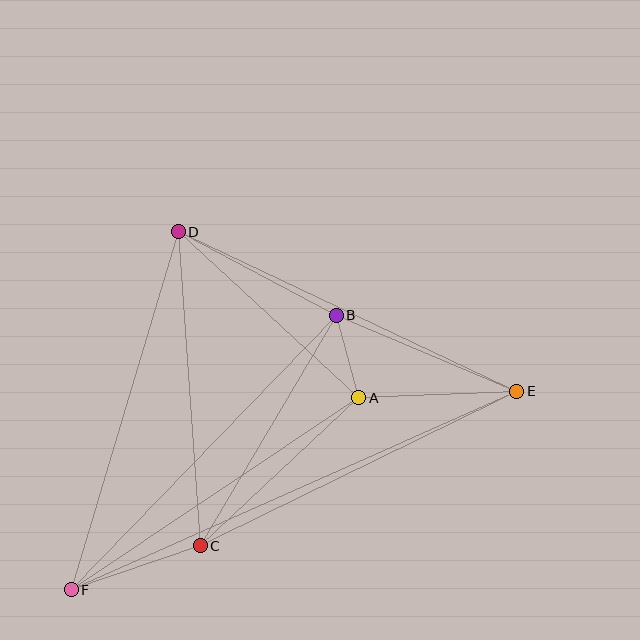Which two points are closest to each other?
Points A and B are closest to each other.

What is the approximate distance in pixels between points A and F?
The distance between A and F is approximately 346 pixels.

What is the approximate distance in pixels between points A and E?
The distance between A and E is approximately 158 pixels.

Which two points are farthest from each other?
Points E and F are farthest from each other.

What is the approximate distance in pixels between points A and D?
The distance between A and D is approximately 245 pixels.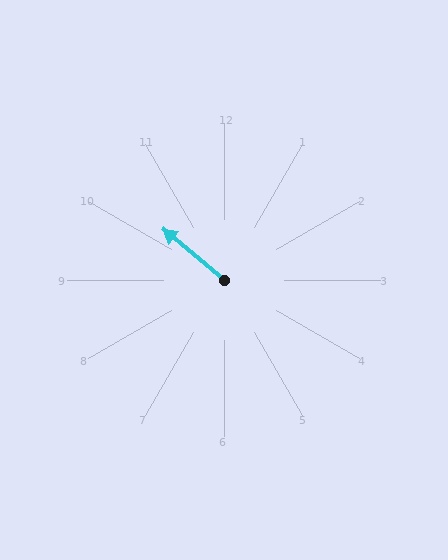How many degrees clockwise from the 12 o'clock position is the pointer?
Approximately 310 degrees.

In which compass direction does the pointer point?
Northwest.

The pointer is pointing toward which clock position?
Roughly 10 o'clock.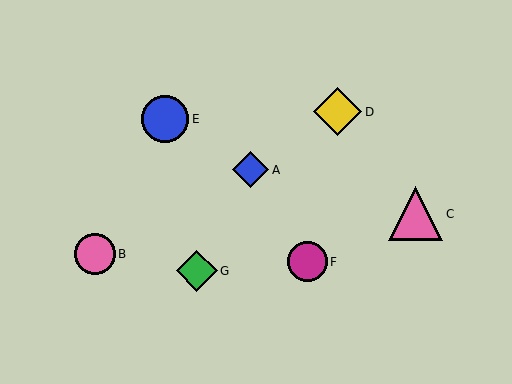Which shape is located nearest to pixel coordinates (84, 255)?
The pink circle (labeled B) at (95, 254) is nearest to that location.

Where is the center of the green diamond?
The center of the green diamond is at (197, 271).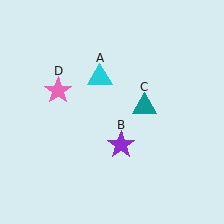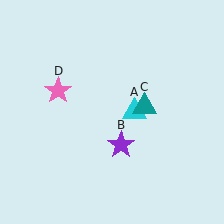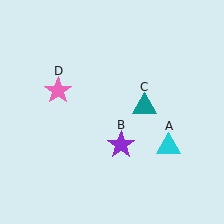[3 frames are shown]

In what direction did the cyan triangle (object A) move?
The cyan triangle (object A) moved down and to the right.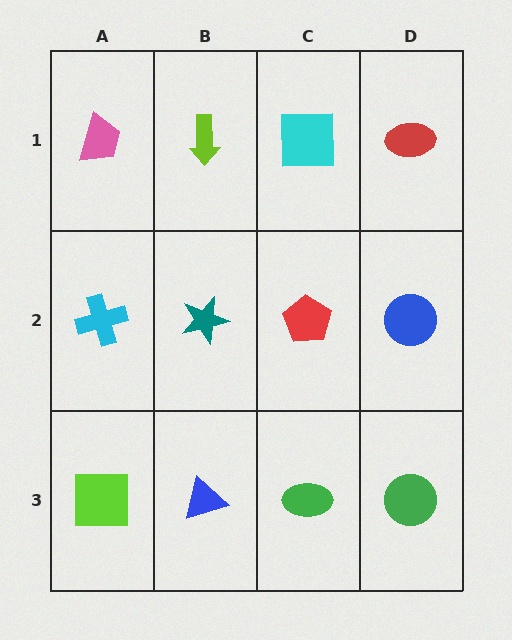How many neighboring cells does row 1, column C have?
3.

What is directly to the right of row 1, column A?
A lime arrow.